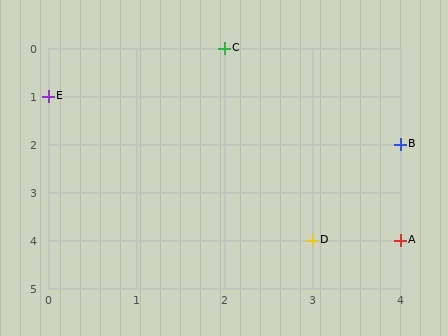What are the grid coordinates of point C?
Point C is at grid coordinates (2, 0).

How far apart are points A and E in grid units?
Points A and E are 4 columns and 3 rows apart (about 5.0 grid units diagonally).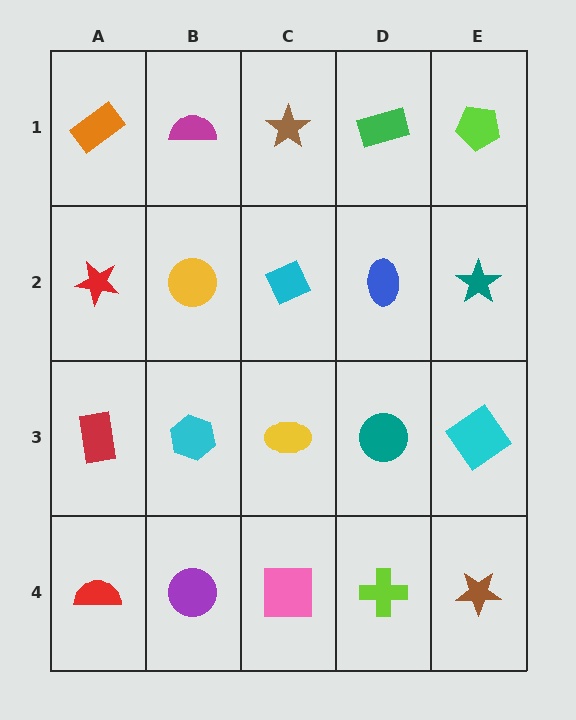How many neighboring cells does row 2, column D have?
4.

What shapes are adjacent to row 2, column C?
A brown star (row 1, column C), a yellow ellipse (row 3, column C), a yellow circle (row 2, column B), a blue ellipse (row 2, column D).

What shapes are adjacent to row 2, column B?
A magenta semicircle (row 1, column B), a cyan hexagon (row 3, column B), a red star (row 2, column A), a cyan diamond (row 2, column C).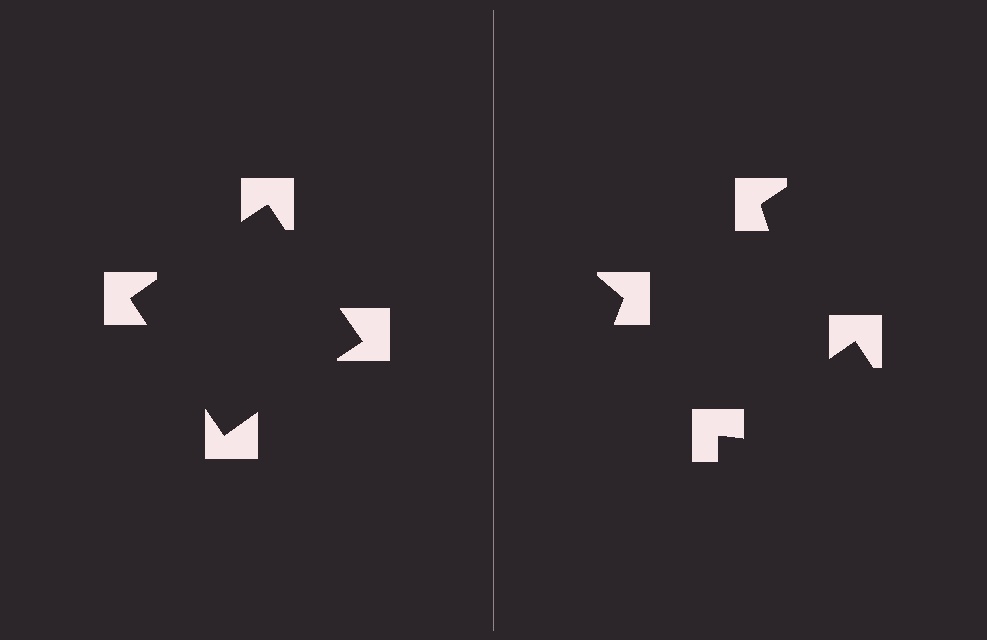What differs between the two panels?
The notched squares are positioned identically on both sides; only the wedge orientations differ. On the left they align to a square; on the right they are misaligned.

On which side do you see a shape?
An illusory square appears on the left side. On the right side the wedge cuts are rotated, so no coherent shape forms.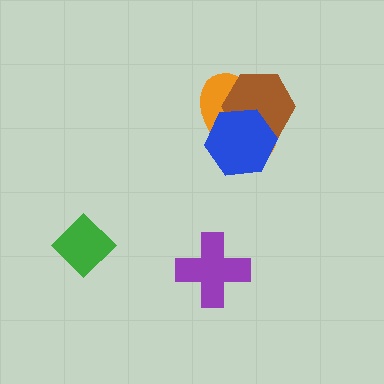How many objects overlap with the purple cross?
0 objects overlap with the purple cross.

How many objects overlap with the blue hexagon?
2 objects overlap with the blue hexagon.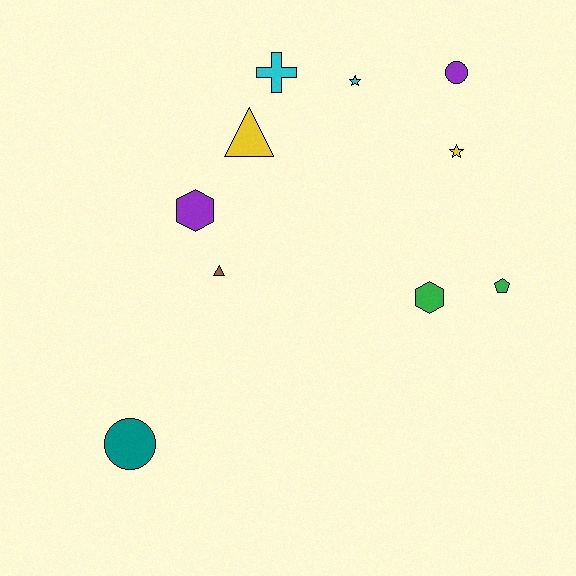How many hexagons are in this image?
There are 2 hexagons.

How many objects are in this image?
There are 10 objects.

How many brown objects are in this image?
There is 1 brown object.